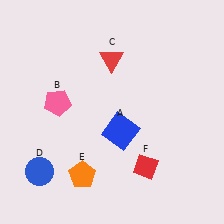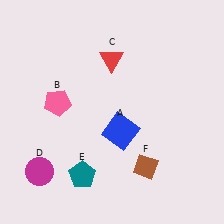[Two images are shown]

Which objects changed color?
D changed from blue to magenta. E changed from orange to teal. F changed from red to brown.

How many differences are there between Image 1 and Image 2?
There are 3 differences between the two images.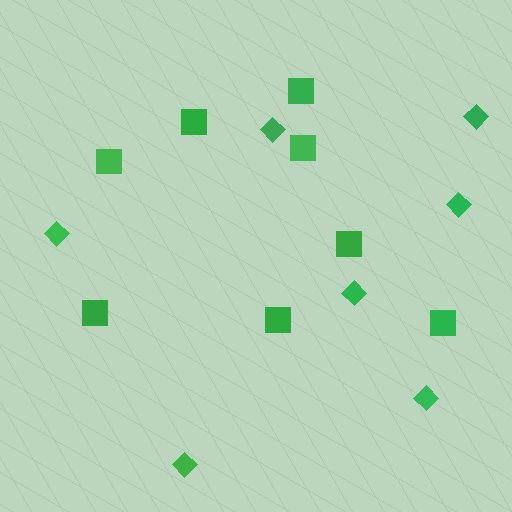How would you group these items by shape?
There are 2 groups: one group of squares (8) and one group of diamonds (7).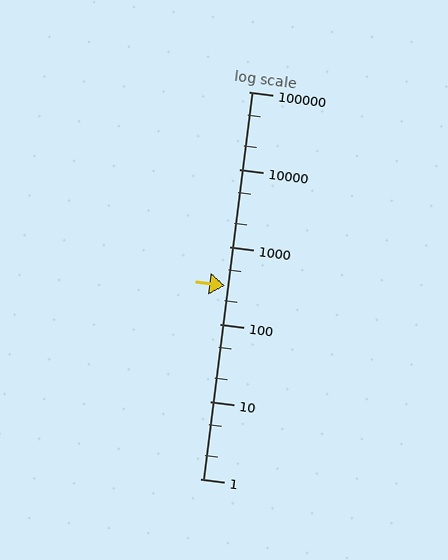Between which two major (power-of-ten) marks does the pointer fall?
The pointer is between 100 and 1000.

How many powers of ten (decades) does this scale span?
The scale spans 5 decades, from 1 to 100000.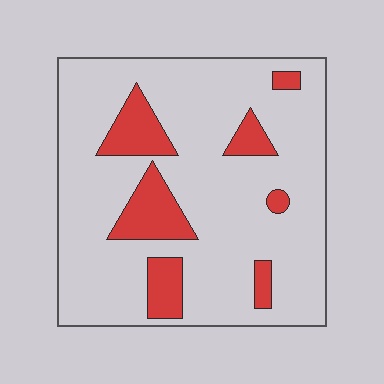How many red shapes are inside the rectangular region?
7.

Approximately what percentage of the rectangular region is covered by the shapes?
Approximately 15%.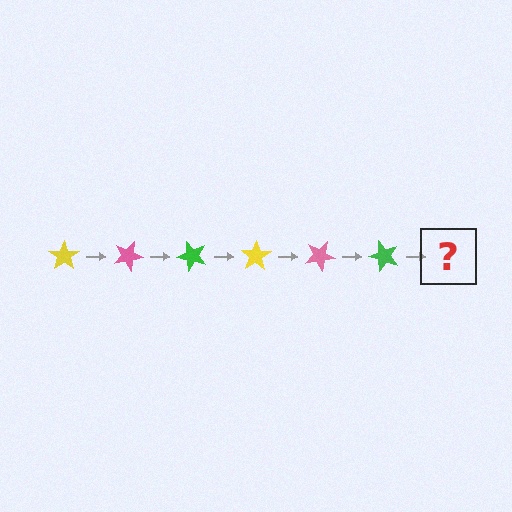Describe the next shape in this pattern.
It should be a yellow star, rotated 150 degrees from the start.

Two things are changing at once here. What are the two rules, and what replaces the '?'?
The two rules are that it rotates 25 degrees each step and the color cycles through yellow, pink, and green. The '?' should be a yellow star, rotated 150 degrees from the start.